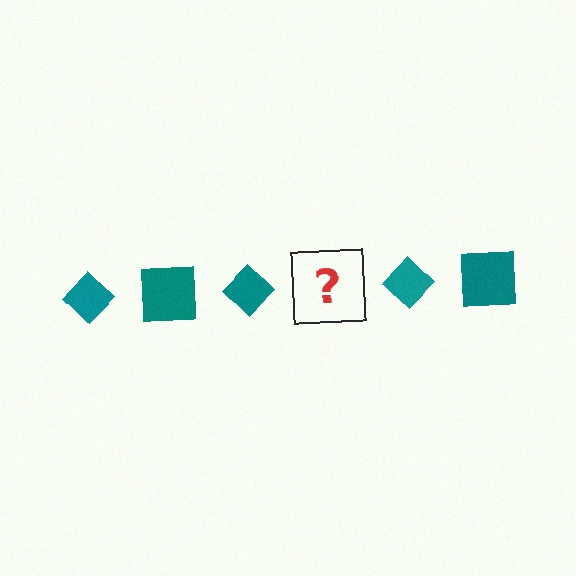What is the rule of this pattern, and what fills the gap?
The rule is that the pattern cycles through diamond, square shapes in teal. The gap should be filled with a teal square.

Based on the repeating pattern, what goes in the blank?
The blank should be a teal square.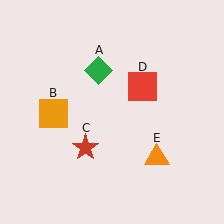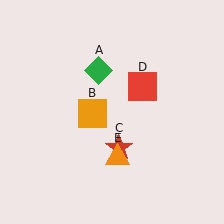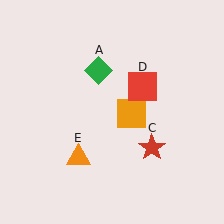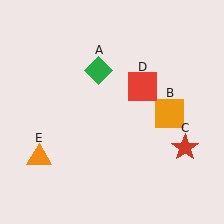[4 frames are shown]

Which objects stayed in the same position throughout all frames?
Green diamond (object A) and red square (object D) remained stationary.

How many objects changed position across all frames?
3 objects changed position: orange square (object B), red star (object C), orange triangle (object E).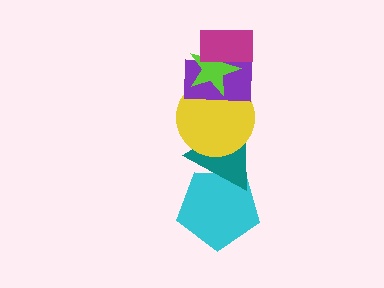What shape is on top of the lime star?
The magenta rectangle is on top of the lime star.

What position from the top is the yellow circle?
The yellow circle is 4th from the top.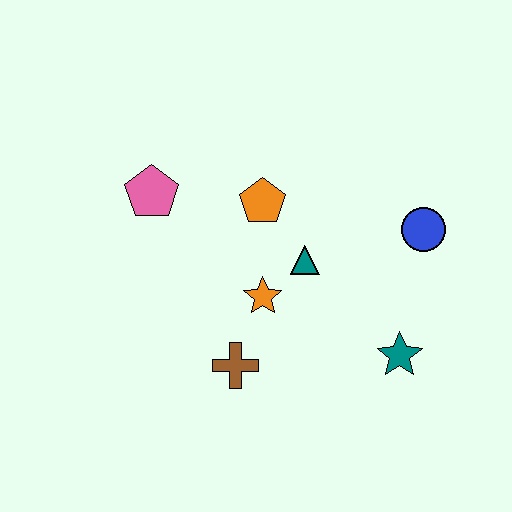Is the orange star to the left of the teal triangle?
Yes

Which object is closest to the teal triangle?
The orange star is closest to the teal triangle.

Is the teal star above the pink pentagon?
No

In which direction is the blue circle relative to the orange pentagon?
The blue circle is to the right of the orange pentagon.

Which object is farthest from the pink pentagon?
The teal star is farthest from the pink pentagon.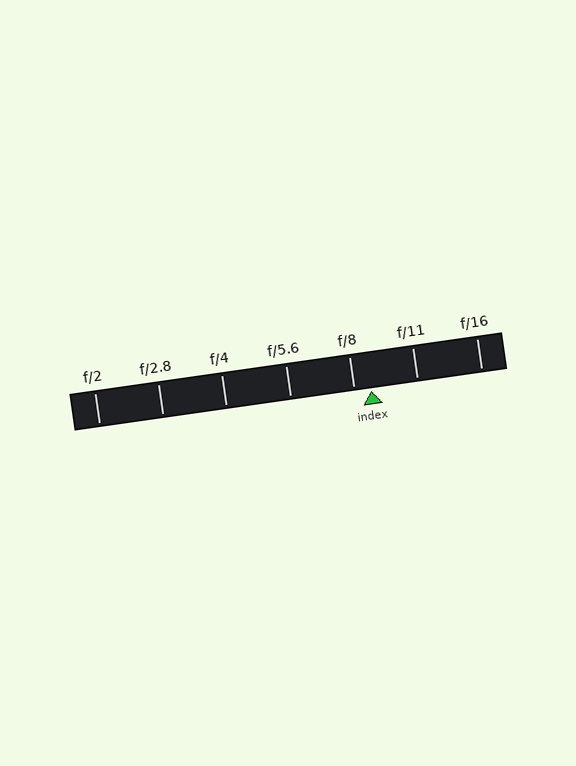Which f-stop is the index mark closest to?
The index mark is closest to f/8.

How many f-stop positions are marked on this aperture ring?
There are 7 f-stop positions marked.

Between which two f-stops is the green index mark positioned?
The index mark is between f/8 and f/11.